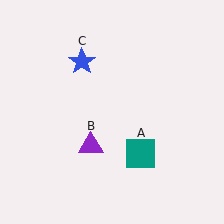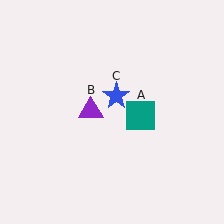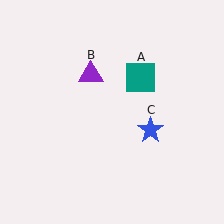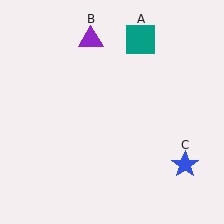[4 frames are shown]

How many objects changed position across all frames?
3 objects changed position: teal square (object A), purple triangle (object B), blue star (object C).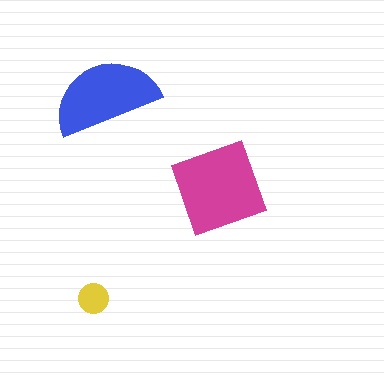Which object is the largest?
The magenta diamond.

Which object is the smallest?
The yellow circle.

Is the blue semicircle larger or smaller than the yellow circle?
Larger.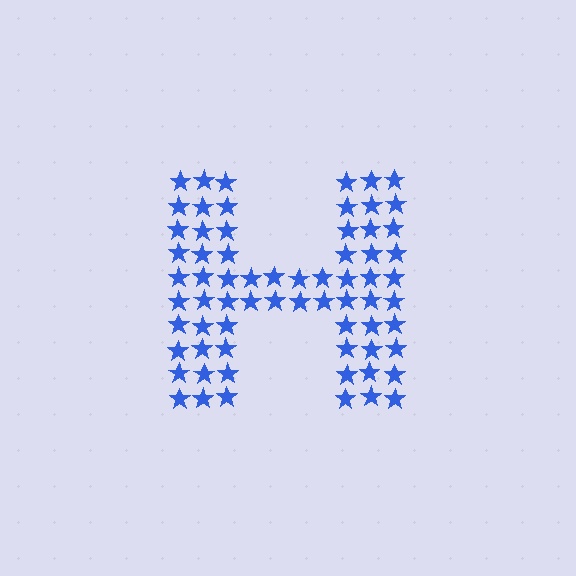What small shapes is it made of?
It is made of small stars.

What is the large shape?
The large shape is the letter H.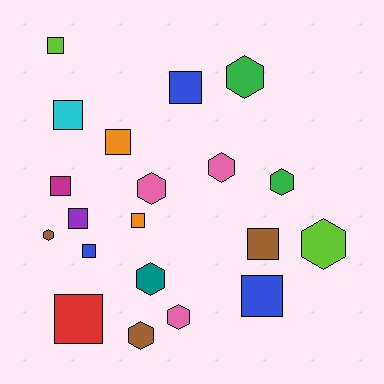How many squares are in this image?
There are 11 squares.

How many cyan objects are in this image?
There is 1 cyan object.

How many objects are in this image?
There are 20 objects.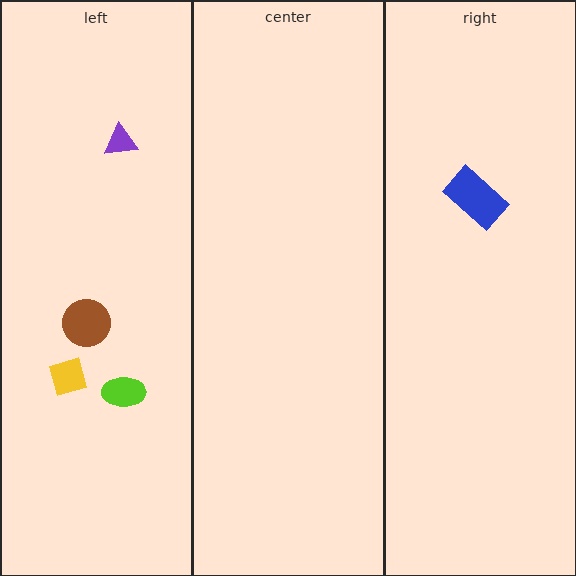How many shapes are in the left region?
4.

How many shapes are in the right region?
1.